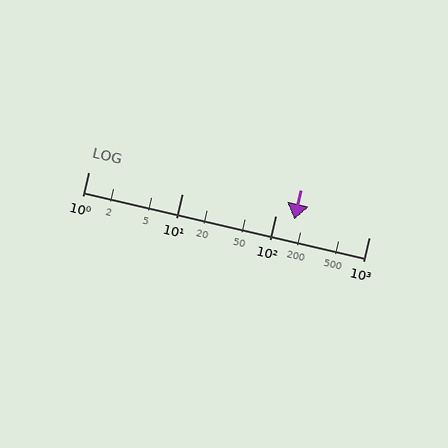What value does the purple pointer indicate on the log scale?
The pointer indicates approximately 160.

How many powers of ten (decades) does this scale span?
The scale spans 3 decades, from 1 to 1000.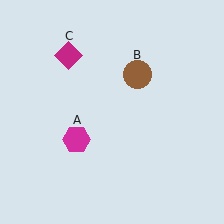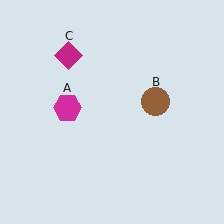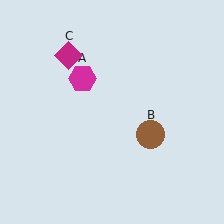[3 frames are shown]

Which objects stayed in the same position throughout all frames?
Magenta diamond (object C) remained stationary.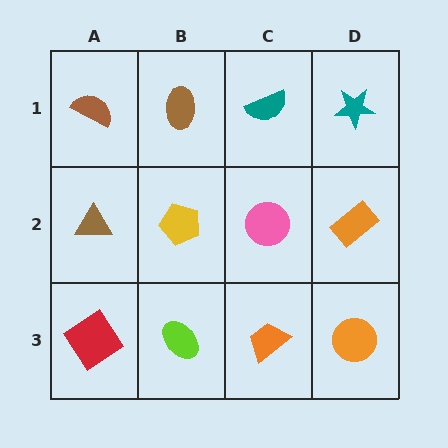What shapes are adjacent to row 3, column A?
A brown triangle (row 2, column A), a lime ellipse (row 3, column B).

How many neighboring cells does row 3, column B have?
3.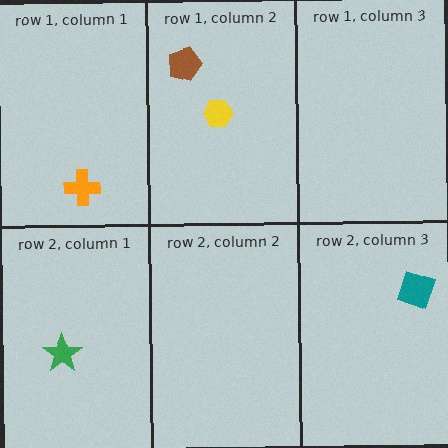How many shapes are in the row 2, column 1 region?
1.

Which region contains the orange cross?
The row 1, column 1 region.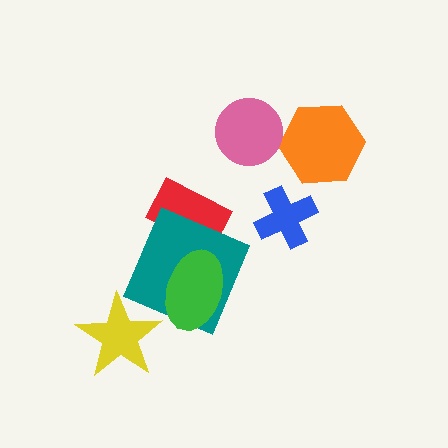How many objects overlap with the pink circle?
0 objects overlap with the pink circle.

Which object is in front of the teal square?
The green ellipse is in front of the teal square.